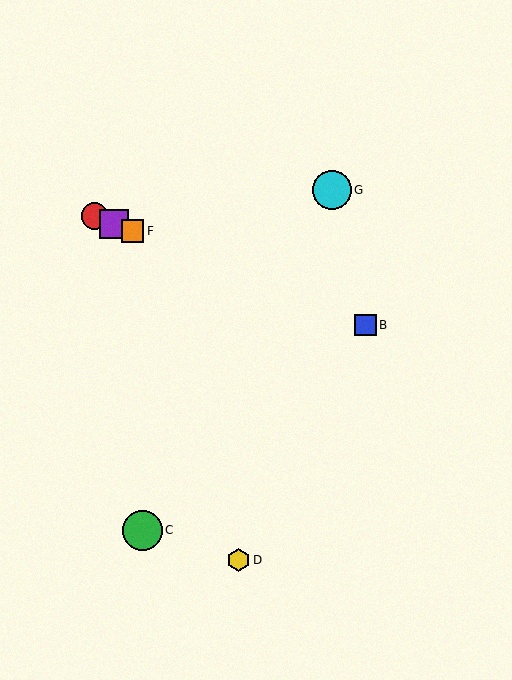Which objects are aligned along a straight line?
Objects A, B, E, F are aligned along a straight line.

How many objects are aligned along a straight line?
4 objects (A, B, E, F) are aligned along a straight line.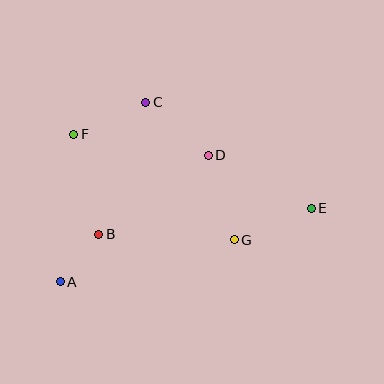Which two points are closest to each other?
Points A and B are closest to each other.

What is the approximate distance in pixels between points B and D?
The distance between B and D is approximately 135 pixels.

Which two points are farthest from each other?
Points A and E are farthest from each other.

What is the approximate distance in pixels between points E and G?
The distance between E and G is approximately 83 pixels.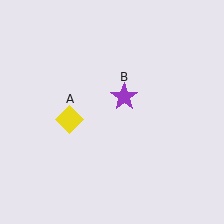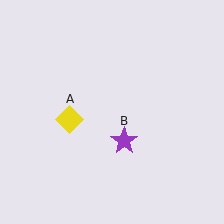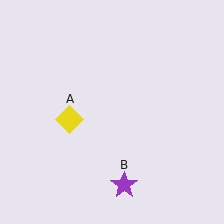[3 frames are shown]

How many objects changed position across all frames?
1 object changed position: purple star (object B).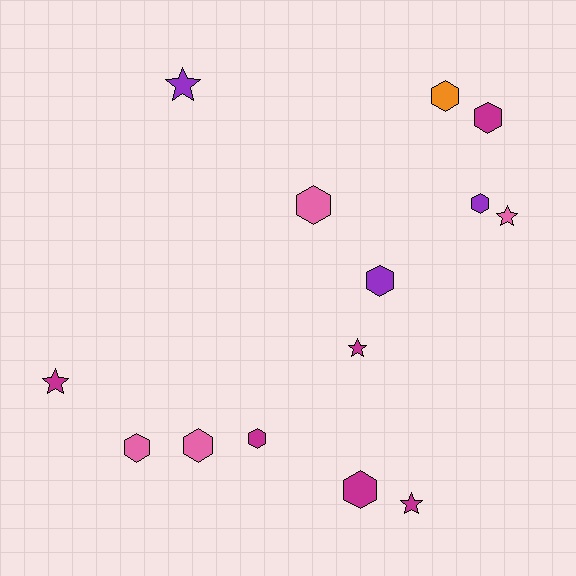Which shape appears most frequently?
Hexagon, with 9 objects.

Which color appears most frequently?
Magenta, with 6 objects.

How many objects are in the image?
There are 14 objects.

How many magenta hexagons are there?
There are 3 magenta hexagons.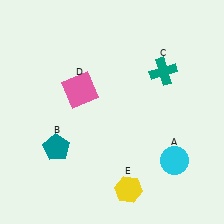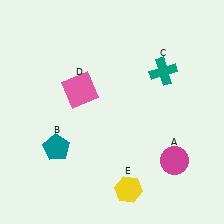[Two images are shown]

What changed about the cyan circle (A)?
In Image 1, A is cyan. In Image 2, it changed to magenta.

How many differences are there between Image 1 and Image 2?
There is 1 difference between the two images.